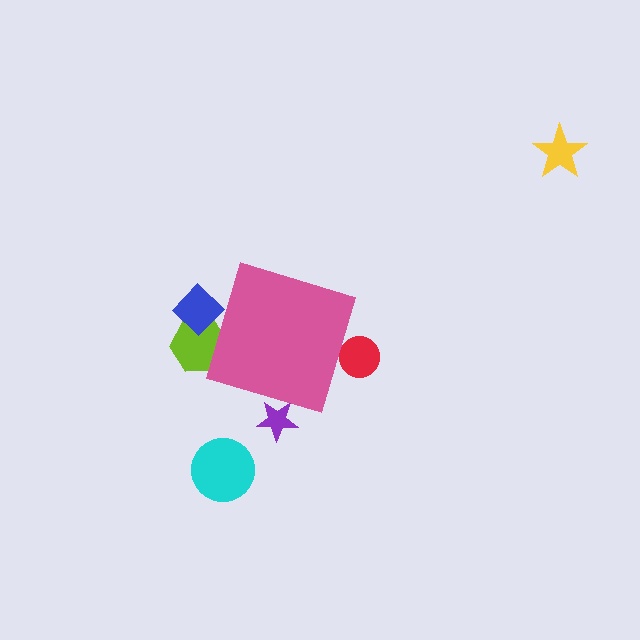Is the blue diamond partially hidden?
Yes, the blue diamond is partially hidden behind the pink diamond.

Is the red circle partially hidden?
Yes, the red circle is partially hidden behind the pink diamond.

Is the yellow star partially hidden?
No, the yellow star is fully visible.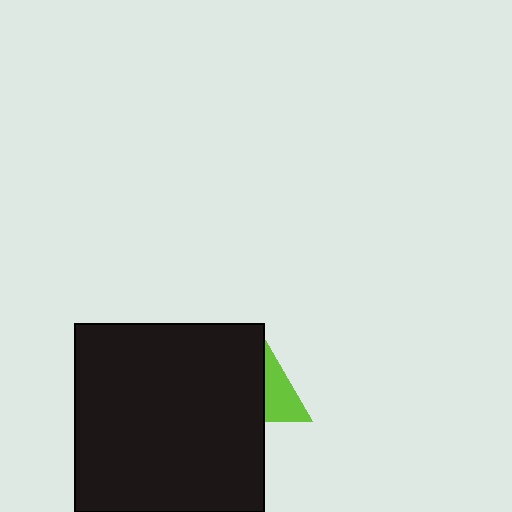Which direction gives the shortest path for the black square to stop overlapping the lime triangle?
Moving left gives the shortest separation.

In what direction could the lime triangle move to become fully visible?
The lime triangle could move right. That would shift it out from behind the black square entirely.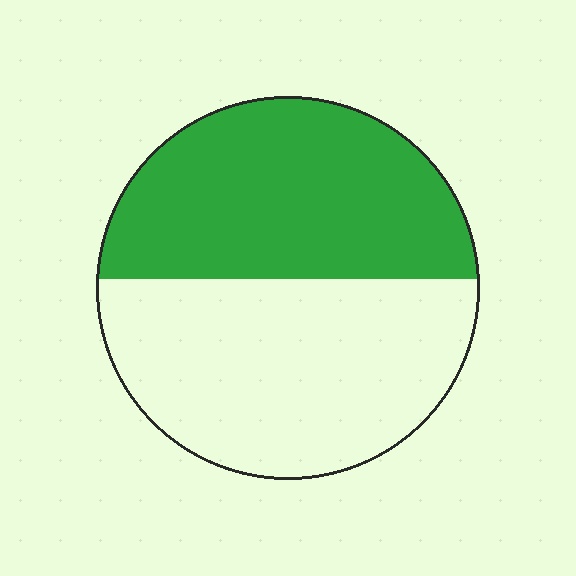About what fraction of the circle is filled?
About one half (1/2).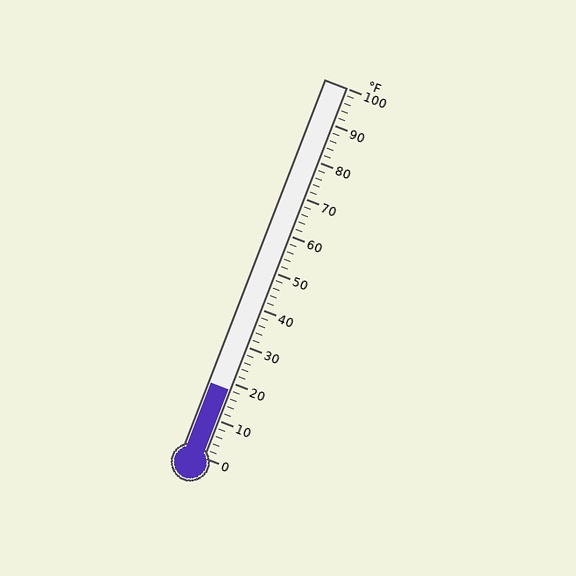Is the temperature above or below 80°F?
The temperature is below 80°F.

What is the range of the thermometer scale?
The thermometer scale ranges from 0°F to 100°F.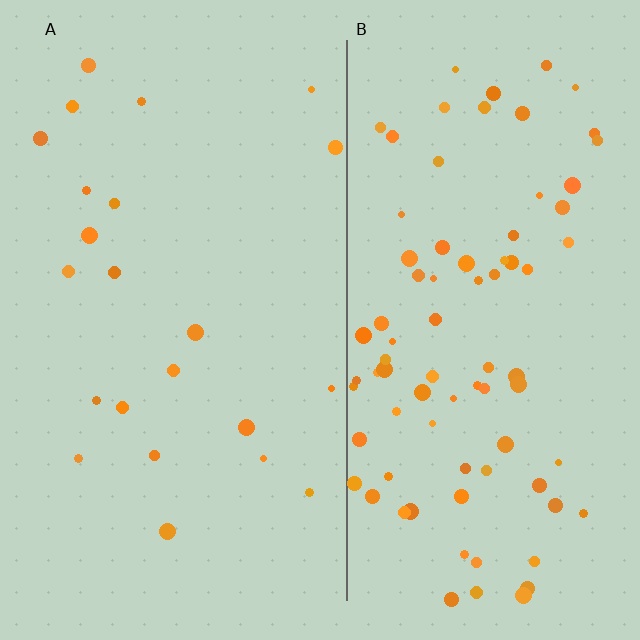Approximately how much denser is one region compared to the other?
Approximately 3.7× — region B over region A.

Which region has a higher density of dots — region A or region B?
B (the right).